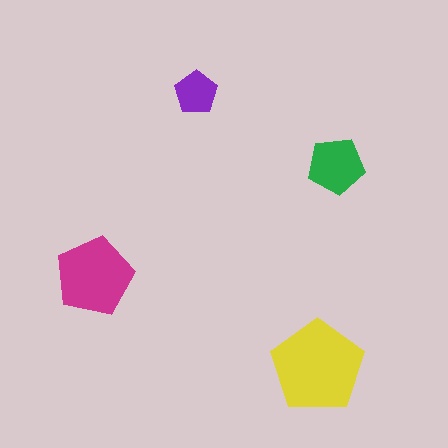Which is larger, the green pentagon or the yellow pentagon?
The yellow one.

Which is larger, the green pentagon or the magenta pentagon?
The magenta one.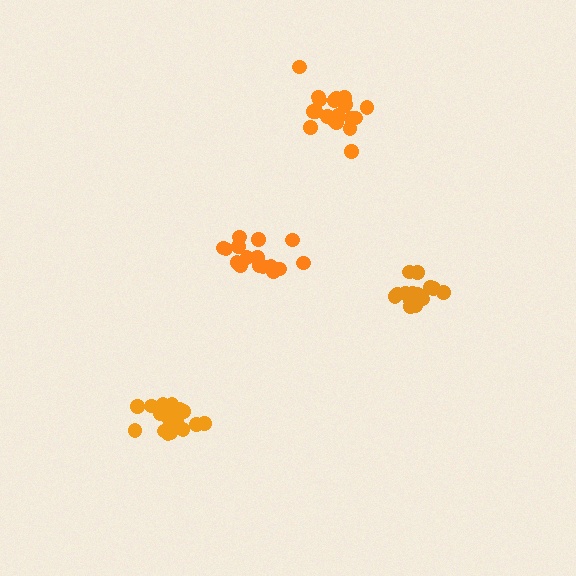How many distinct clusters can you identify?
There are 4 distinct clusters.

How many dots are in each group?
Group 1: 21 dots, Group 2: 18 dots, Group 3: 21 dots, Group 4: 16 dots (76 total).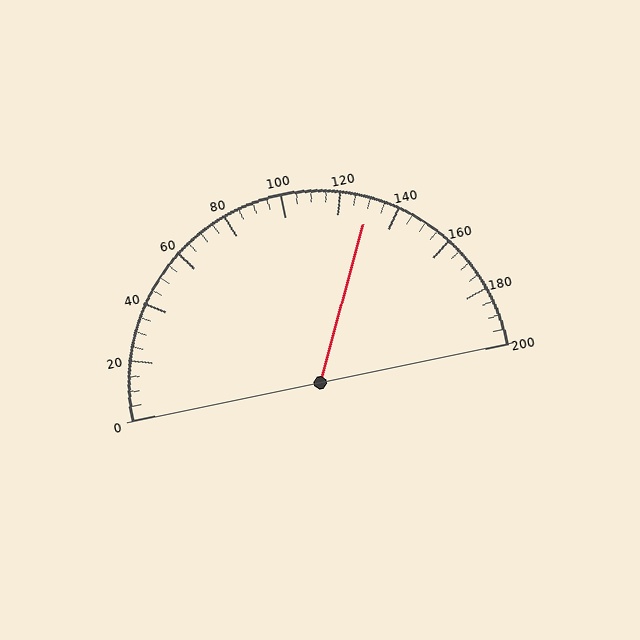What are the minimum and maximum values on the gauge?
The gauge ranges from 0 to 200.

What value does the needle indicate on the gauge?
The needle indicates approximately 130.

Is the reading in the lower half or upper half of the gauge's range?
The reading is in the upper half of the range (0 to 200).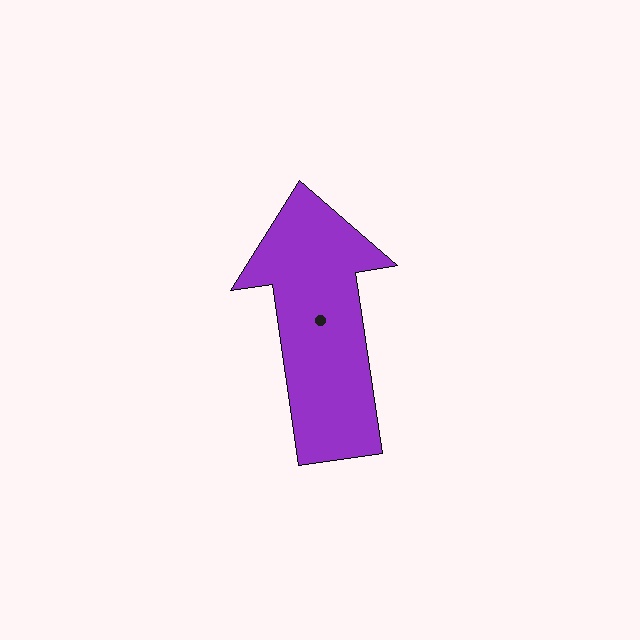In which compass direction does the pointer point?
North.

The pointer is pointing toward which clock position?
Roughly 12 o'clock.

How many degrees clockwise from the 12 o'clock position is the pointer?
Approximately 352 degrees.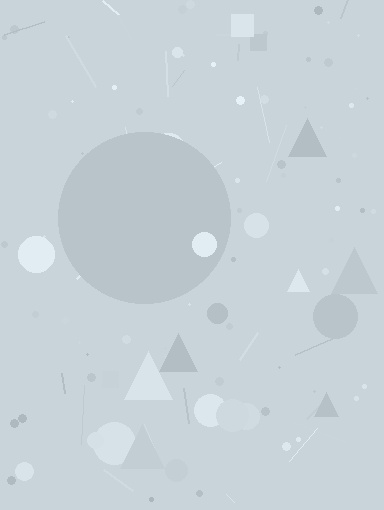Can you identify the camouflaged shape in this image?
The camouflaged shape is a circle.